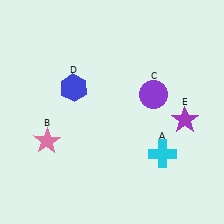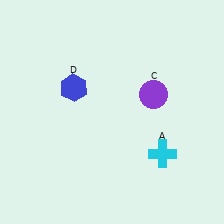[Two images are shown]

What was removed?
The purple star (E), the pink star (B) were removed in Image 2.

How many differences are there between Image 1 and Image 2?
There are 2 differences between the two images.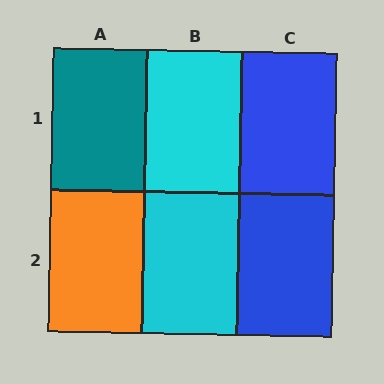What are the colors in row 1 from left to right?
Teal, cyan, blue.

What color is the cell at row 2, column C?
Blue.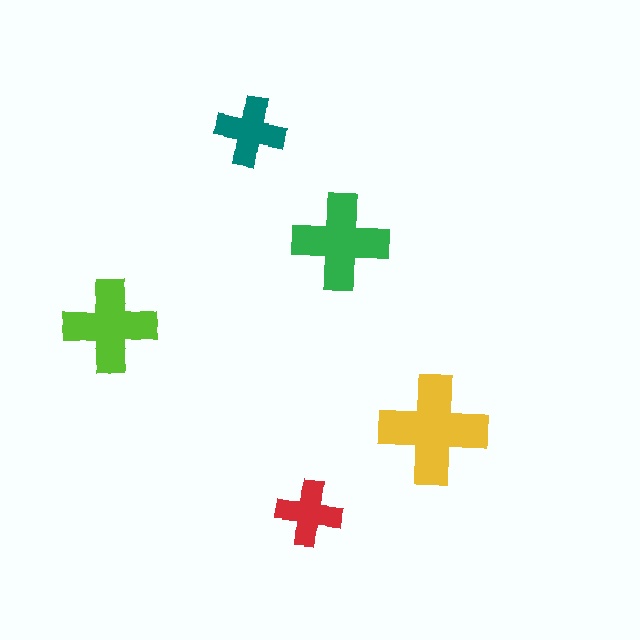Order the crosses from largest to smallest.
the yellow one, the green one, the lime one, the teal one, the red one.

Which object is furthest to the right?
The yellow cross is rightmost.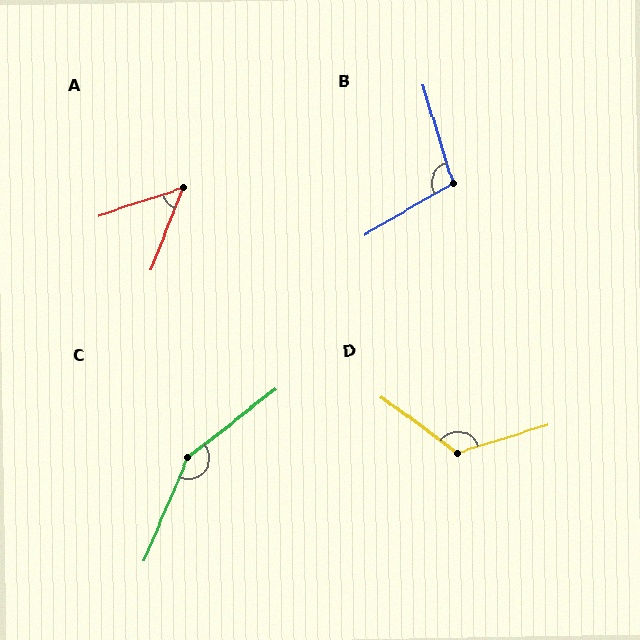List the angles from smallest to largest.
A (50°), B (103°), D (126°), C (151°).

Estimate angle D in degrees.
Approximately 126 degrees.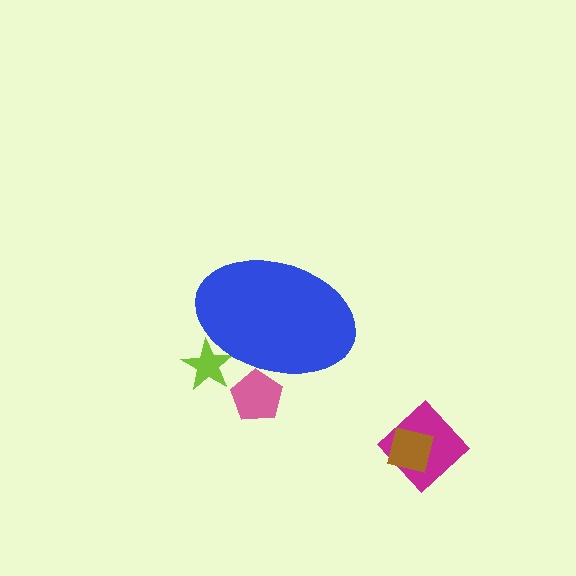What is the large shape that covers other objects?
A blue ellipse.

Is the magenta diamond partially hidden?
No, the magenta diamond is fully visible.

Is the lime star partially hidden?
Yes, the lime star is partially hidden behind the blue ellipse.